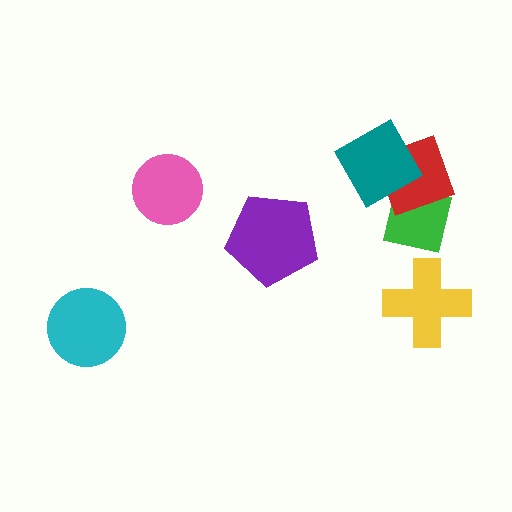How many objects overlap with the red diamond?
2 objects overlap with the red diamond.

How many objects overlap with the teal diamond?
1 object overlaps with the teal diamond.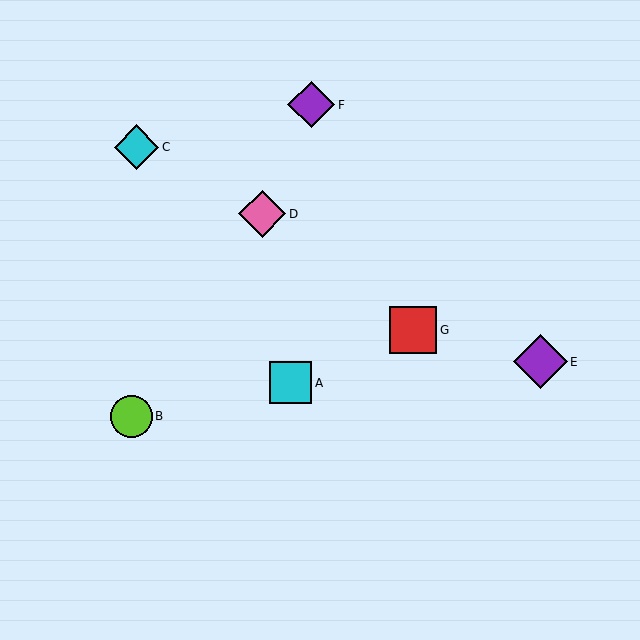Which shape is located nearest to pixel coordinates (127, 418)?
The lime circle (labeled B) at (131, 416) is nearest to that location.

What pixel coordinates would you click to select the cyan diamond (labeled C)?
Click at (137, 147) to select the cyan diamond C.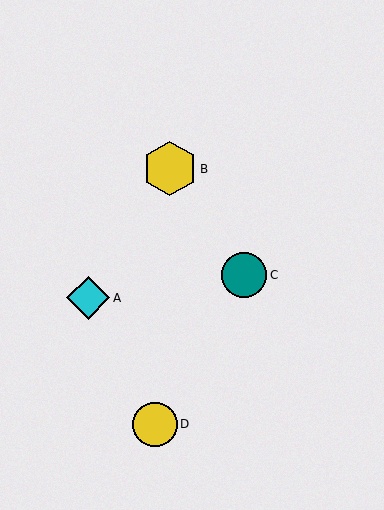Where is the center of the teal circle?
The center of the teal circle is at (244, 275).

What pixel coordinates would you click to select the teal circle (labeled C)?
Click at (244, 275) to select the teal circle C.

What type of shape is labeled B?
Shape B is a yellow hexagon.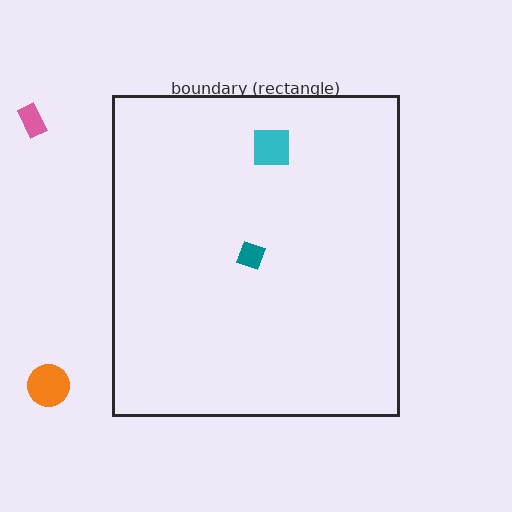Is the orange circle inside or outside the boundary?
Outside.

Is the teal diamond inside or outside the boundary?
Inside.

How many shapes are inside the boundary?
2 inside, 2 outside.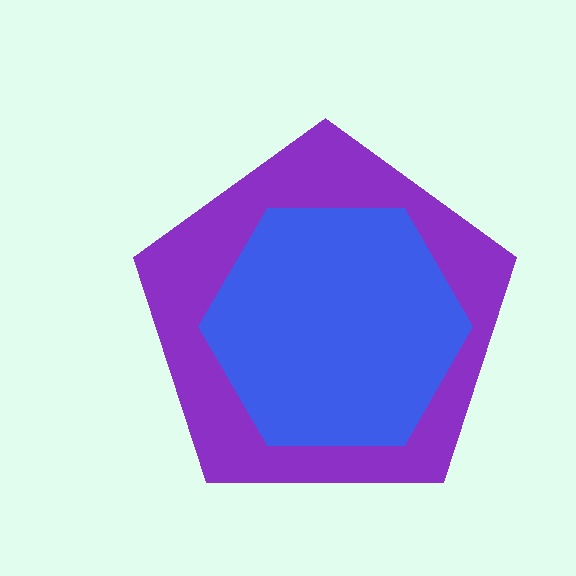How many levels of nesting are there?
2.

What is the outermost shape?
The purple pentagon.